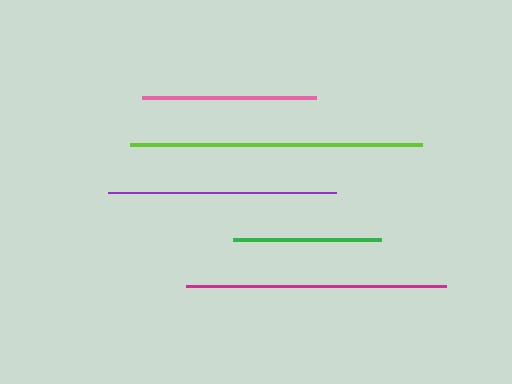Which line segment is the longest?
The lime line is the longest at approximately 292 pixels.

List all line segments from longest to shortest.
From longest to shortest: lime, magenta, purple, pink, green.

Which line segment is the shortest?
The green line is the shortest at approximately 147 pixels.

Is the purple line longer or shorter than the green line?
The purple line is longer than the green line.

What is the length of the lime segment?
The lime segment is approximately 292 pixels long.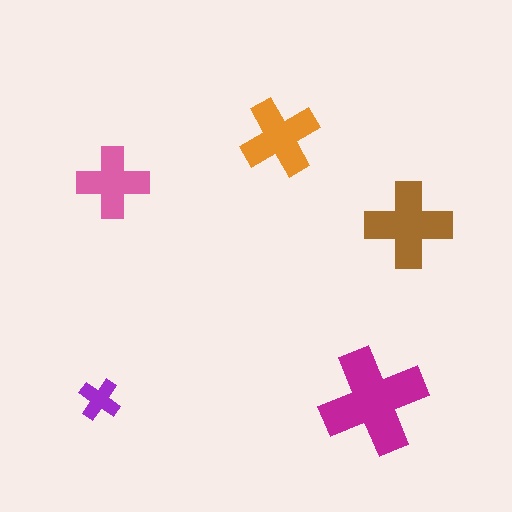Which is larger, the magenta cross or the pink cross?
The magenta one.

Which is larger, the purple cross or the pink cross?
The pink one.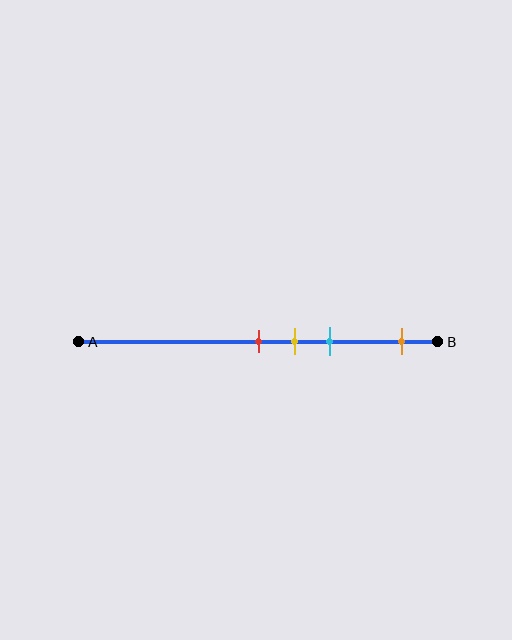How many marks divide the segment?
There are 4 marks dividing the segment.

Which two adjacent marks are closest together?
The red and yellow marks are the closest adjacent pair.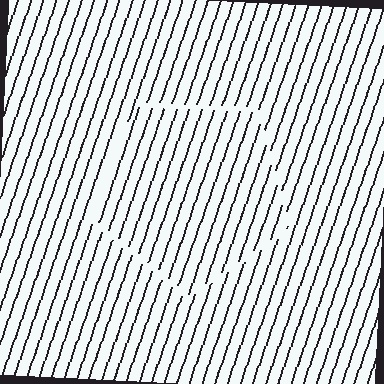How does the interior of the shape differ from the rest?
The interior of the shape contains the same grating, shifted by half a period — the contour is defined by the phase discontinuity where line-ends from the inner and outer gratings abut.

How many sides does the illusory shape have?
5 sides — the line-ends trace a pentagon.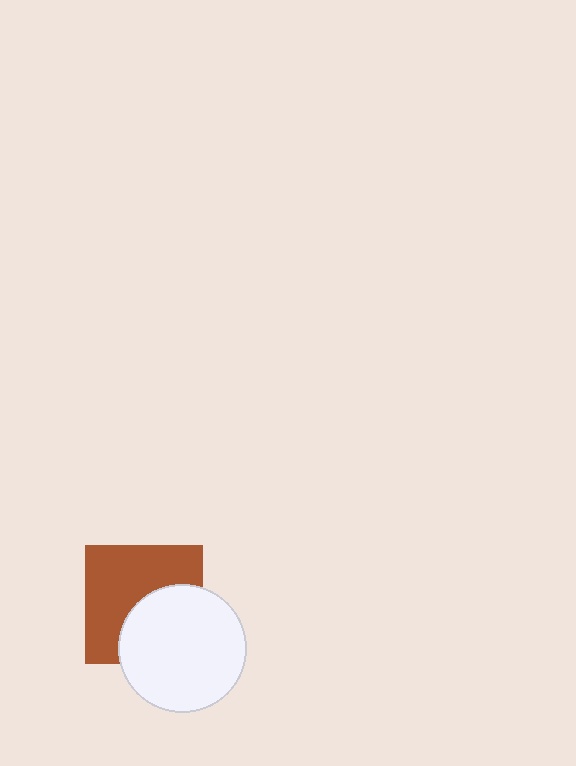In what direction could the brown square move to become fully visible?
The brown square could move toward the upper-left. That would shift it out from behind the white circle entirely.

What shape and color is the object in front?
The object in front is a white circle.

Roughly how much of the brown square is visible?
About half of it is visible (roughly 58%).